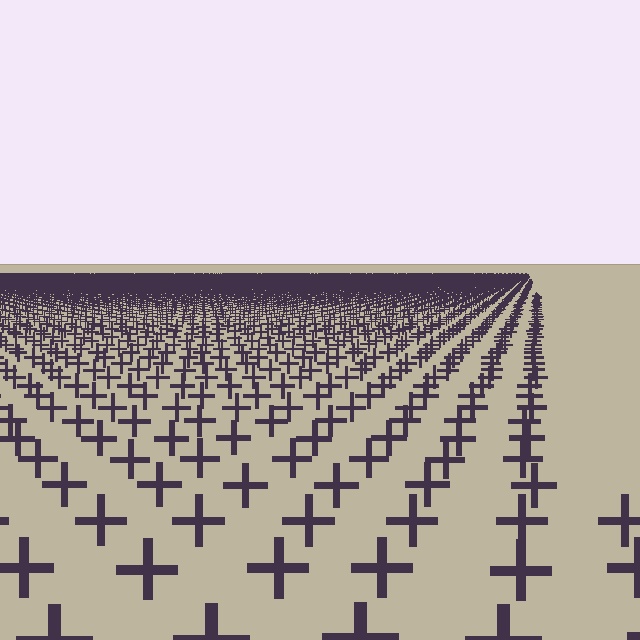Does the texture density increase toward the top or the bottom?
Density increases toward the top.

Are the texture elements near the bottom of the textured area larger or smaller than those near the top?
Larger. Near the bottom, elements are closer to the viewer and appear at a bigger on-screen size.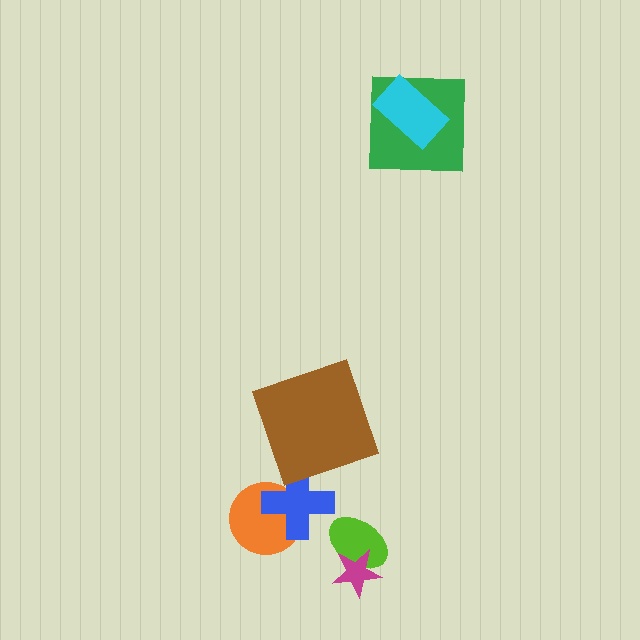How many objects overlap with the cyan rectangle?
1 object overlaps with the cyan rectangle.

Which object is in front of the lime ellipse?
The magenta star is in front of the lime ellipse.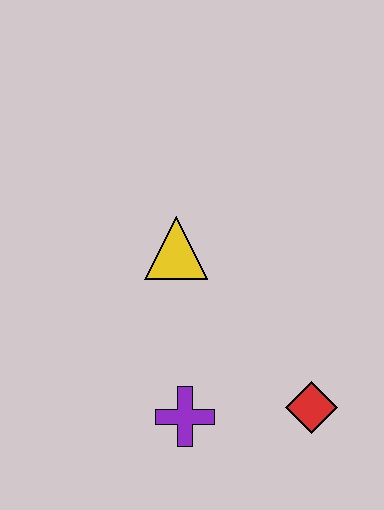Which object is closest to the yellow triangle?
The purple cross is closest to the yellow triangle.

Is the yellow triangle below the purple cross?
No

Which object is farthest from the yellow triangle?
The red diamond is farthest from the yellow triangle.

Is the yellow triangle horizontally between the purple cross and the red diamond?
No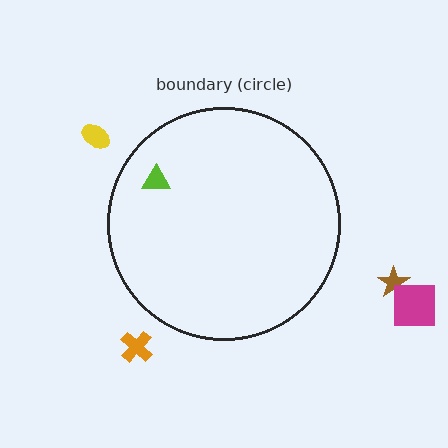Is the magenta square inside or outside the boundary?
Outside.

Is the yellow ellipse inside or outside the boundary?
Outside.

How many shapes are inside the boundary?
1 inside, 4 outside.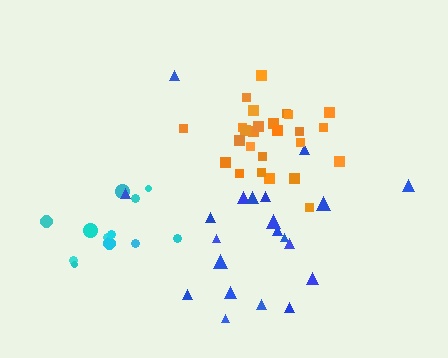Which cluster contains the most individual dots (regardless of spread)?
Orange (26).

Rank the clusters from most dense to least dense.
orange, cyan, blue.